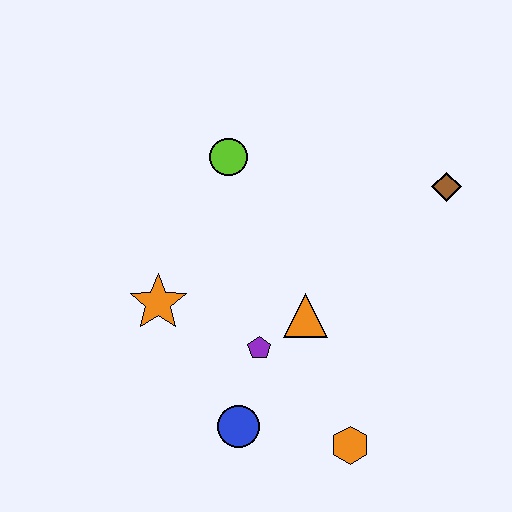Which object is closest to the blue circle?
The purple pentagon is closest to the blue circle.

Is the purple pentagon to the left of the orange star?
No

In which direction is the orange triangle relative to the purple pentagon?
The orange triangle is to the right of the purple pentagon.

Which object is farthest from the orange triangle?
The brown diamond is farthest from the orange triangle.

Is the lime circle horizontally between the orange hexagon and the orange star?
Yes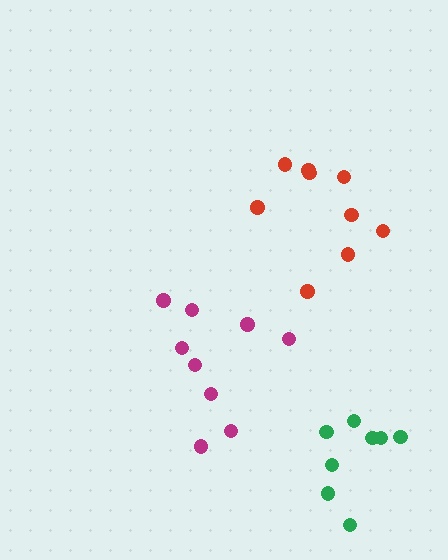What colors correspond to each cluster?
The clusters are colored: magenta, red, green.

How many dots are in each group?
Group 1: 9 dots, Group 2: 9 dots, Group 3: 8 dots (26 total).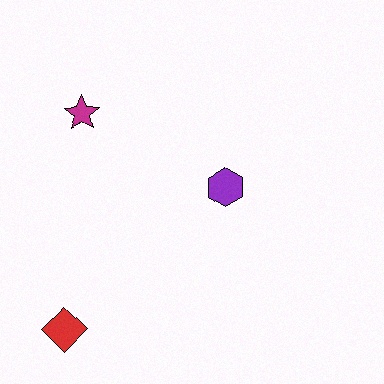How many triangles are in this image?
There are no triangles.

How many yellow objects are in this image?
There are no yellow objects.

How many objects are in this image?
There are 3 objects.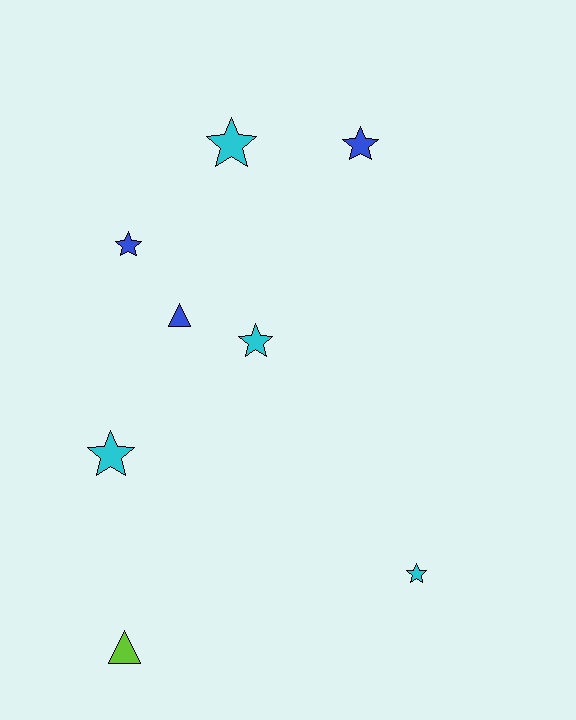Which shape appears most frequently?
Star, with 6 objects.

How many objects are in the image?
There are 8 objects.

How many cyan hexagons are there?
There are no cyan hexagons.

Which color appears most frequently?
Cyan, with 4 objects.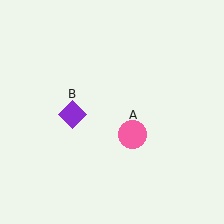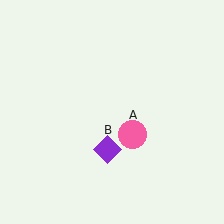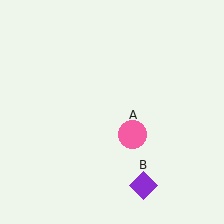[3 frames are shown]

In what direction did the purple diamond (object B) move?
The purple diamond (object B) moved down and to the right.